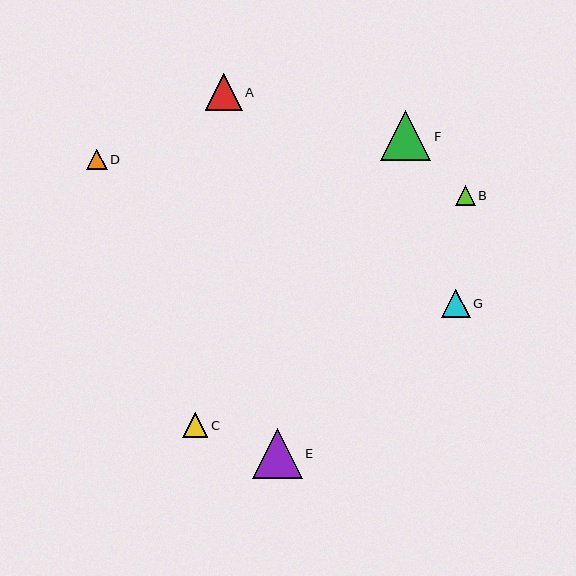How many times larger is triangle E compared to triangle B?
Triangle E is approximately 2.5 times the size of triangle B.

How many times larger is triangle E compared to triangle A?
Triangle E is approximately 1.3 times the size of triangle A.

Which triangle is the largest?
Triangle F is the largest with a size of approximately 50 pixels.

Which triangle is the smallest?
Triangle B is the smallest with a size of approximately 20 pixels.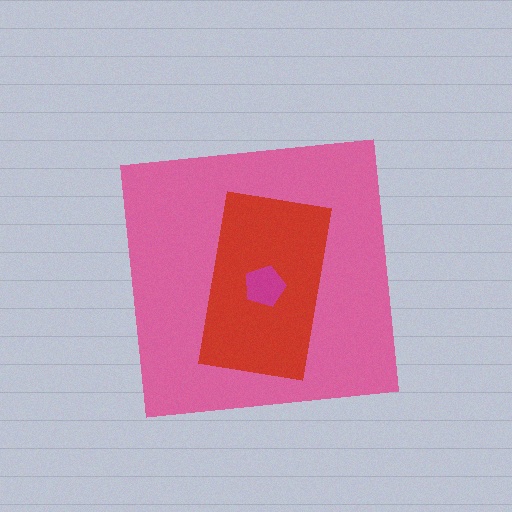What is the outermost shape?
The pink square.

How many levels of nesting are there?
3.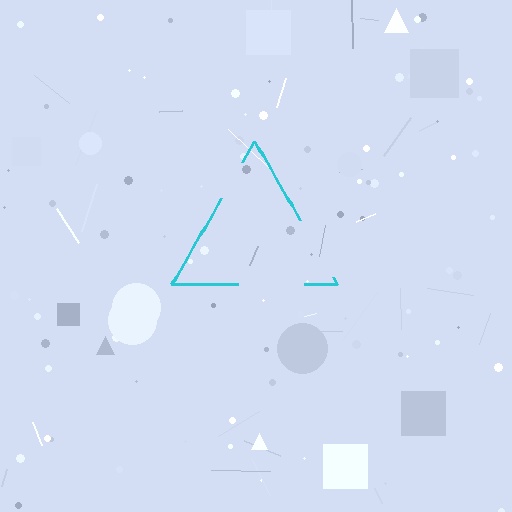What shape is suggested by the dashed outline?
The dashed outline suggests a triangle.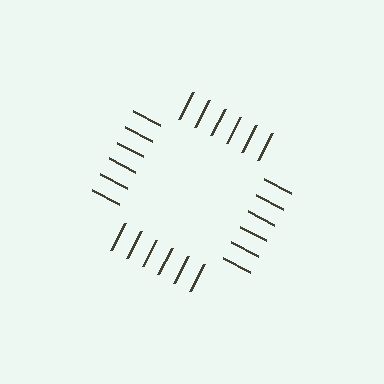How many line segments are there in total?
24 — 6 along each of the 4 edges.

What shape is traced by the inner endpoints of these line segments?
An illusory square — the line segments terminate on its edges but no continuous stroke is drawn.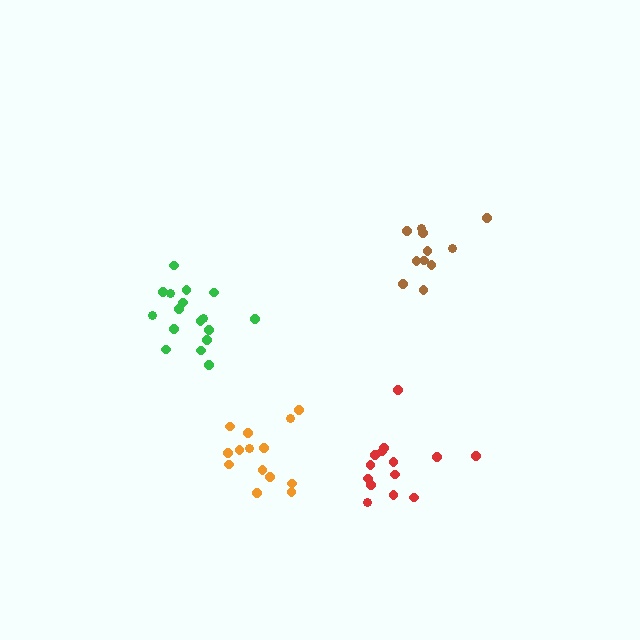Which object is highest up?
The brown cluster is topmost.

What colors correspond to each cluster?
The clusters are colored: brown, red, green, orange.